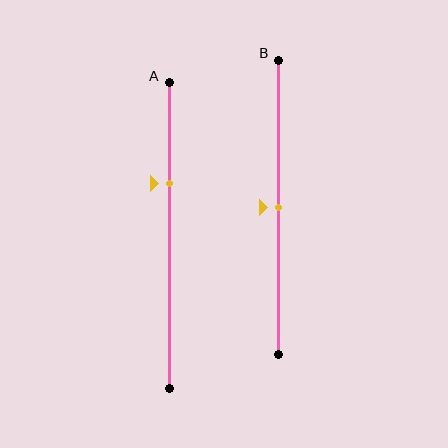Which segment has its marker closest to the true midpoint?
Segment B has its marker closest to the true midpoint.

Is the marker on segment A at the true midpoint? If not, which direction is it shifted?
No, the marker on segment A is shifted upward by about 17% of the segment length.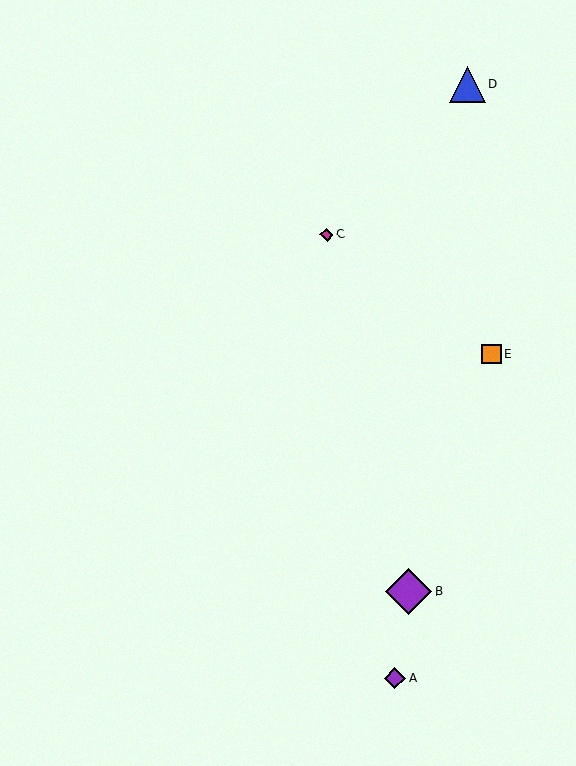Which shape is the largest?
The purple diamond (labeled B) is the largest.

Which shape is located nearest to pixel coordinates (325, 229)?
The magenta diamond (labeled C) at (327, 234) is nearest to that location.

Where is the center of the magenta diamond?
The center of the magenta diamond is at (327, 234).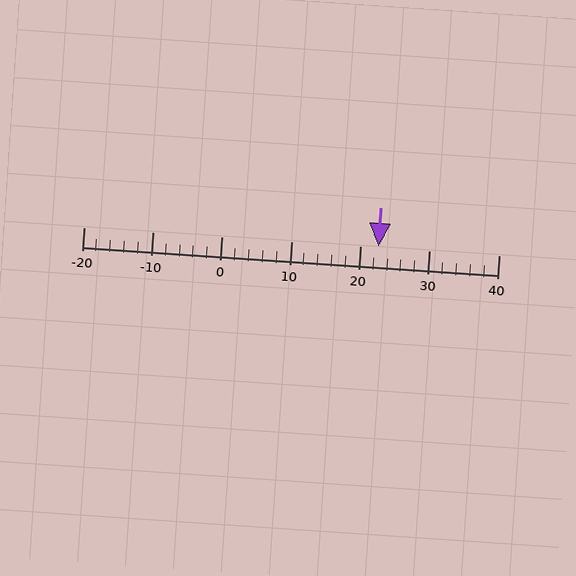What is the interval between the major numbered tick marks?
The major tick marks are spaced 10 units apart.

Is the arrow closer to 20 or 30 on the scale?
The arrow is closer to 20.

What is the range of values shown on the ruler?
The ruler shows values from -20 to 40.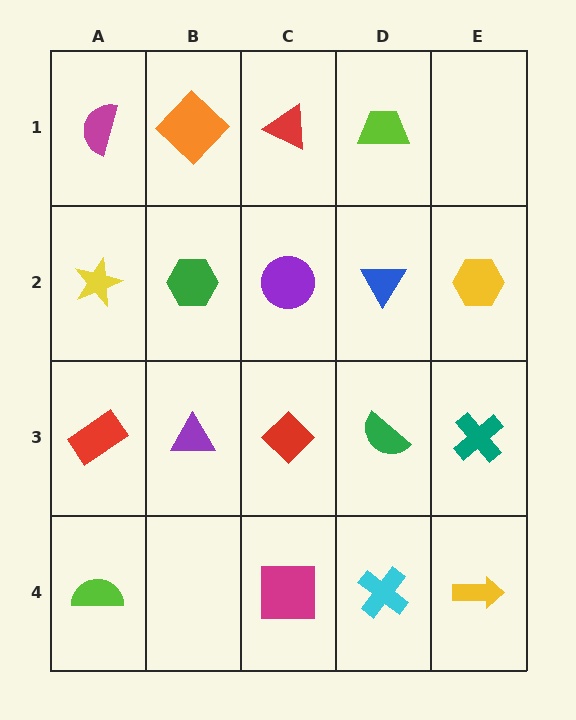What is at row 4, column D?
A cyan cross.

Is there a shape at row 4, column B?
No, that cell is empty.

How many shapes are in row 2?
5 shapes.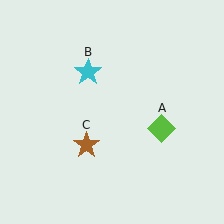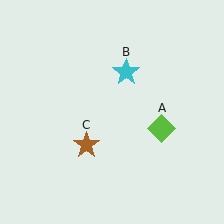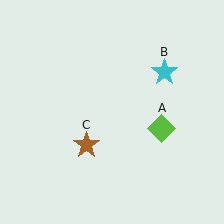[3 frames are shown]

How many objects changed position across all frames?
1 object changed position: cyan star (object B).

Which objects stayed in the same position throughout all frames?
Lime diamond (object A) and brown star (object C) remained stationary.